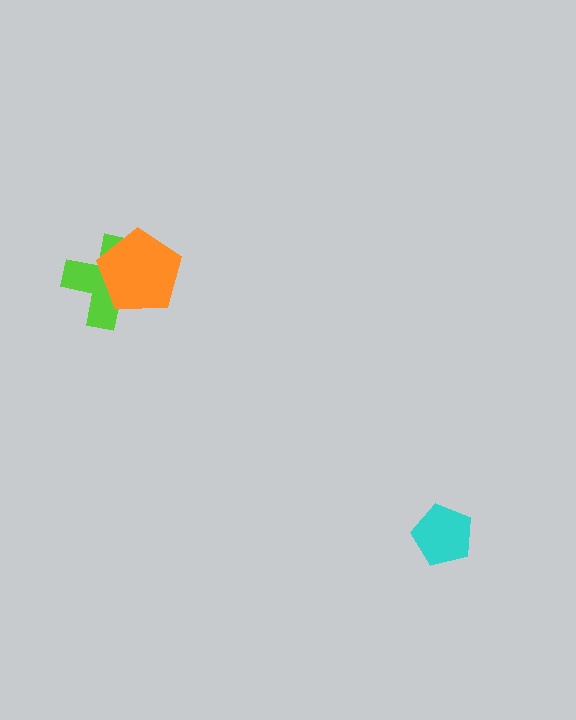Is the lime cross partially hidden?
Yes, it is partially covered by another shape.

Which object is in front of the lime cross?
The orange pentagon is in front of the lime cross.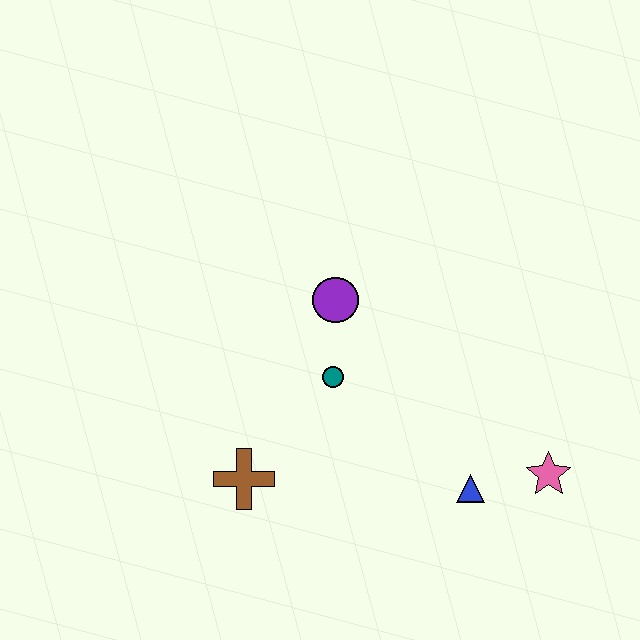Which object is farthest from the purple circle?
The pink star is farthest from the purple circle.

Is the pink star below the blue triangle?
No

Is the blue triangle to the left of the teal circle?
No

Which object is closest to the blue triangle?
The pink star is closest to the blue triangle.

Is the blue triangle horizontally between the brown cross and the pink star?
Yes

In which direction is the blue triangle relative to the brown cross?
The blue triangle is to the right of the brown cross.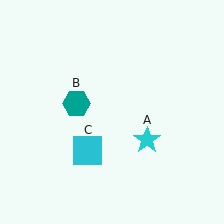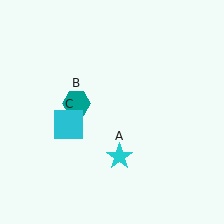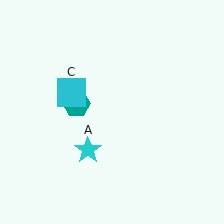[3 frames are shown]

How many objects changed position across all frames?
2 objects changed position: cyan star (object A), cyan square (object C).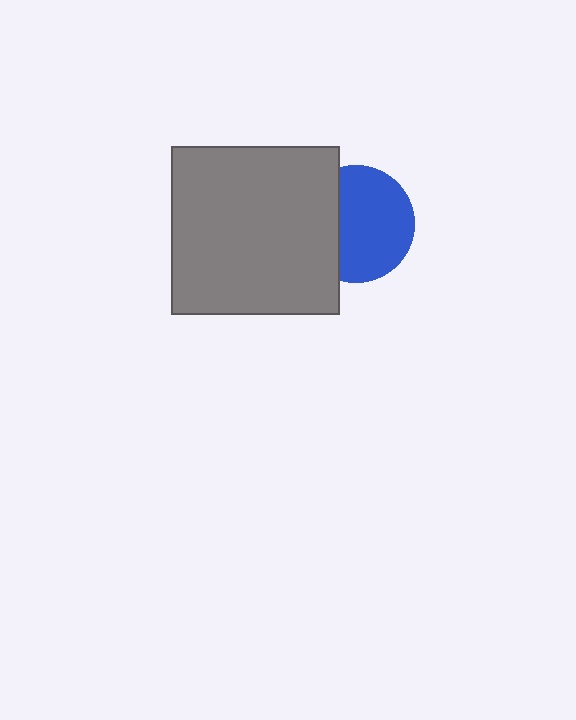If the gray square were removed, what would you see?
You would see the complete blue circle.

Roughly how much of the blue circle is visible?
Most of it is visible (roughly 68%).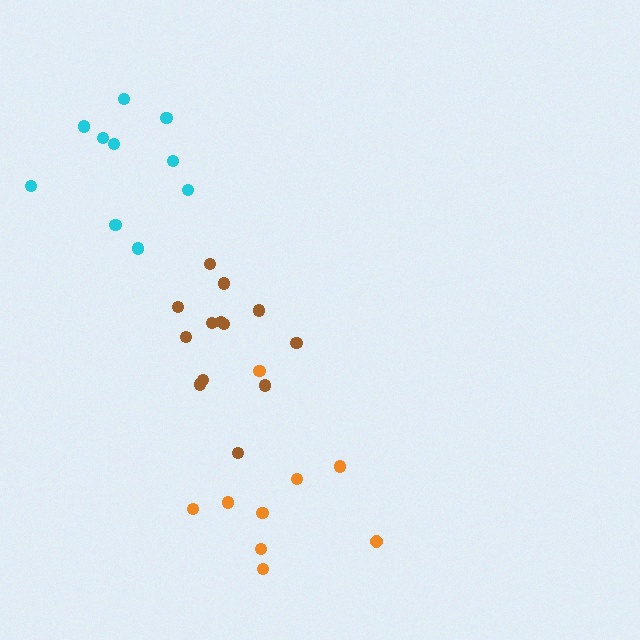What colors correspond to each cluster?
The clusters are colored: brown, orange, cyan.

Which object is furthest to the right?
The orange cluster is rightmost.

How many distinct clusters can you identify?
There are 3 distinct clusters.